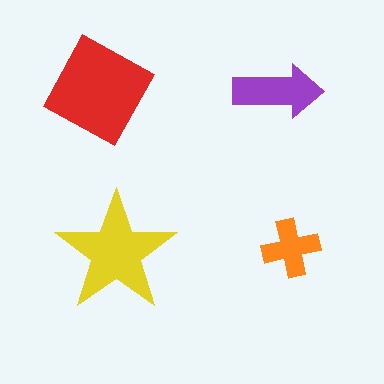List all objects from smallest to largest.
The orange cross, the purple arrow, the yellow star, the red square.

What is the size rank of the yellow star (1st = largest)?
2nd.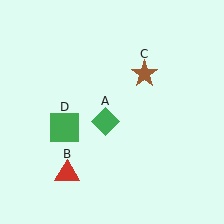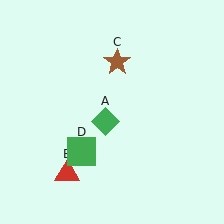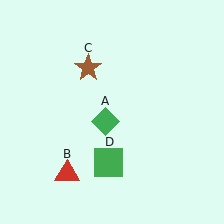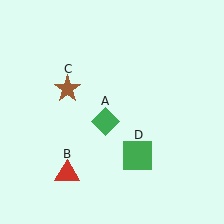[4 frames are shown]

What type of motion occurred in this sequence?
The brown star (object C), green square (object D) rotated counterclockwise around the center of the scene.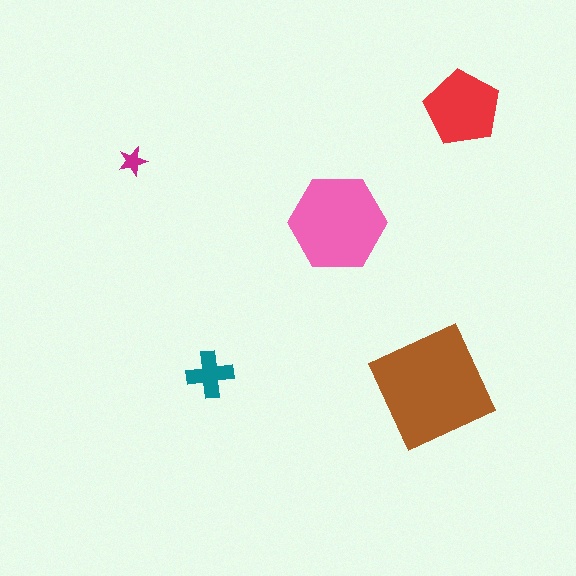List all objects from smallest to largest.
The magenta star, the teal cross, the red pentagon, the pink hexagon, the brown square.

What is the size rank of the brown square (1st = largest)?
1st.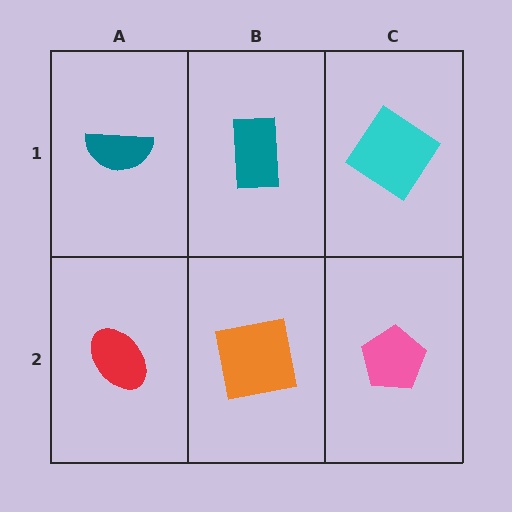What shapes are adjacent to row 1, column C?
A pink pentagon (row 2, column C), a teal rectangle (row 1, column B).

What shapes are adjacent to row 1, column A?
A red ellipse (row 2, column A), a teal rectangle (row 1, column B).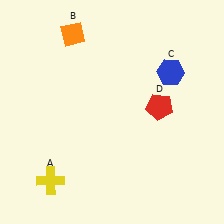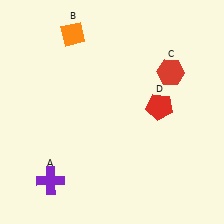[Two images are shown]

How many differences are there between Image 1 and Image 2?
There are 2 differences between the two images.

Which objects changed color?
A changed from yellow to purple. C changed from blue to red.